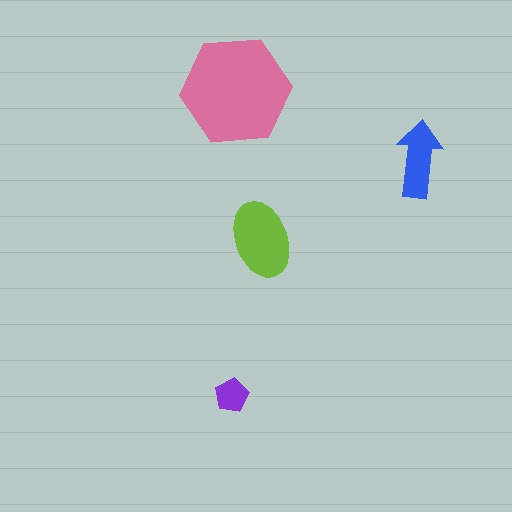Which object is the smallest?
The purple pentagon.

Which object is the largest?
The pink hexagon.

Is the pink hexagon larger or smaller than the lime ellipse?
Larger.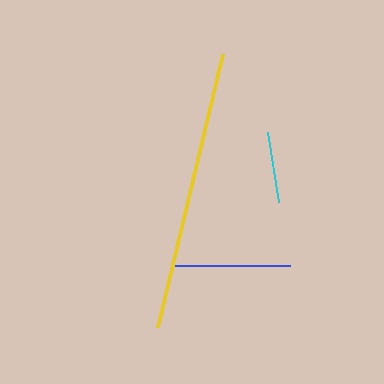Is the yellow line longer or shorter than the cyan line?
The yellow line is longer than the cyan line.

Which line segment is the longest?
The yellow line is the longest at approximately 280 pixels.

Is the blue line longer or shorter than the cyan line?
The blue line is longer than the cyan line.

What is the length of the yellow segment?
The yellow segment is approximately 280 pixels long.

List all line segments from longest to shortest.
From longest to shortest: yellow, blue, cyan.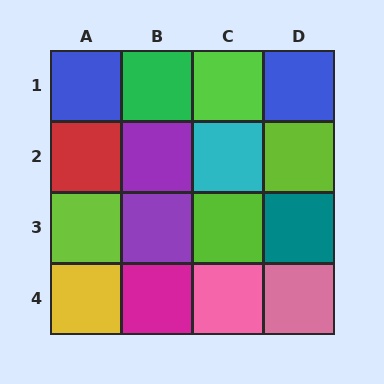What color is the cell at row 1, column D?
Blue.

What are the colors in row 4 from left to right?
Yellow, magenta, pink, pink.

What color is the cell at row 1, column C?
Lime.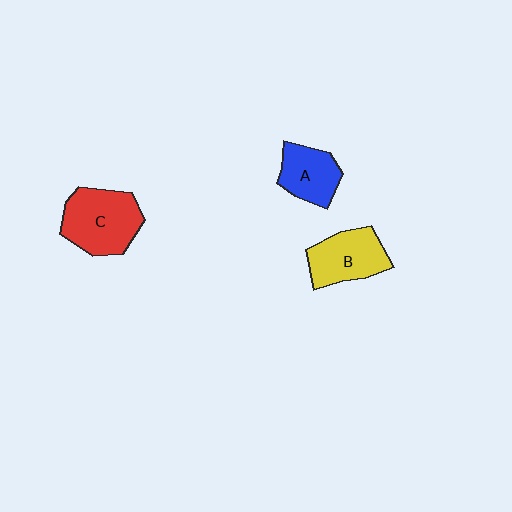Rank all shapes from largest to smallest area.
From largest to smallest: C (red), B (yellow), A (blue).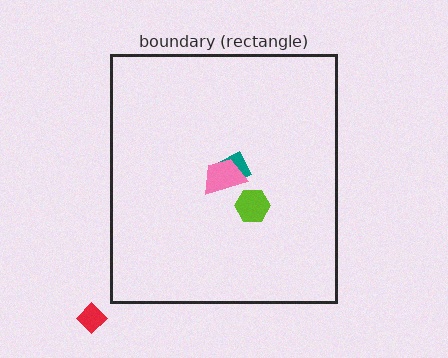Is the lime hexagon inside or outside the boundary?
Inside.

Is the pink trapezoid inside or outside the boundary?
Inside.